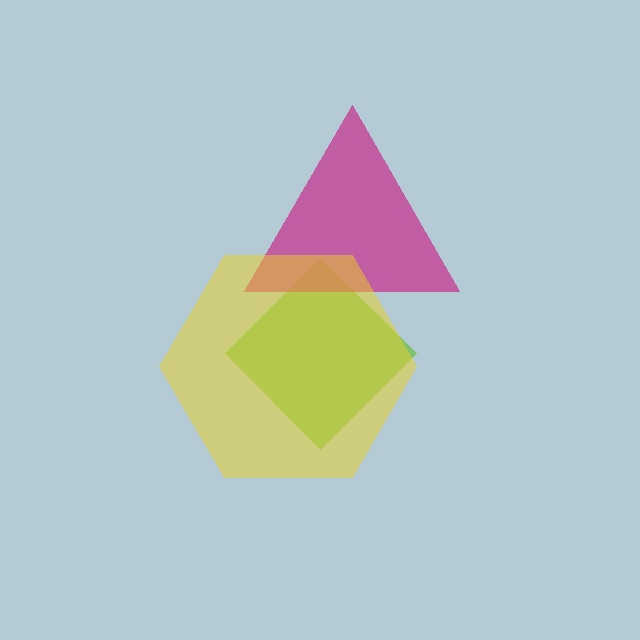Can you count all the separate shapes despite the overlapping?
Yes, there are 3 separate shapes.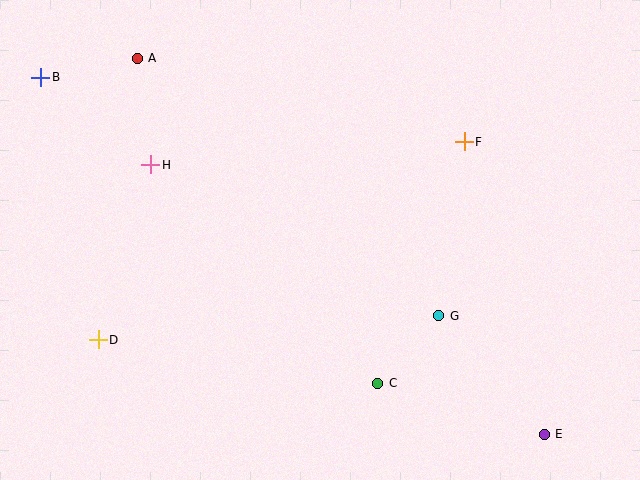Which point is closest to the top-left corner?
Point B is closest to the top-left corner.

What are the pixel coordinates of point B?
Point B is at (41, 77).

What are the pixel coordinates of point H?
Point H is at (151, 165).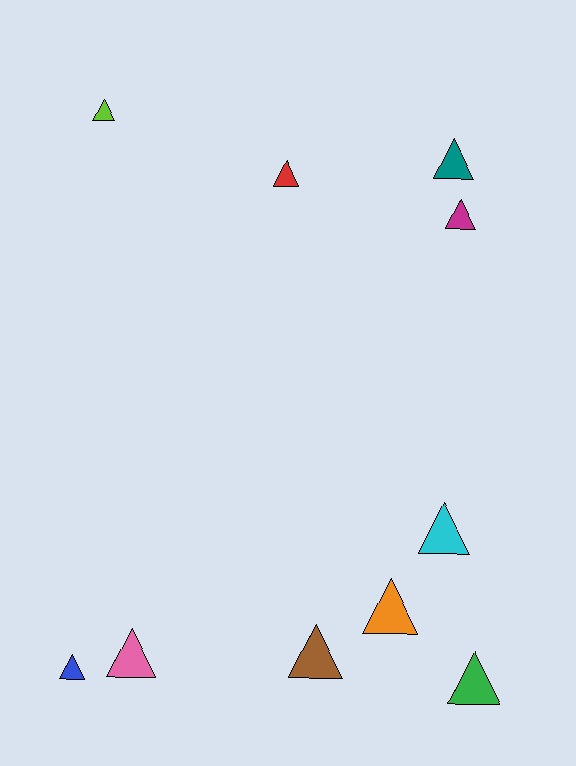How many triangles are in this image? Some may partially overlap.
There are 10 triangles.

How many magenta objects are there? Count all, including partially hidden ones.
There is 1 magenta object.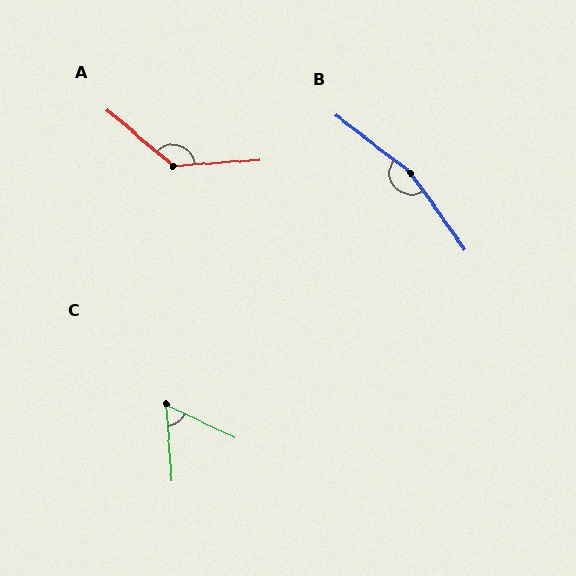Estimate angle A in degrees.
Approximately 135 degrees.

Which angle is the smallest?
C, at approximately 60 degrees.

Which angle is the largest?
B, at approximately 163 degrees.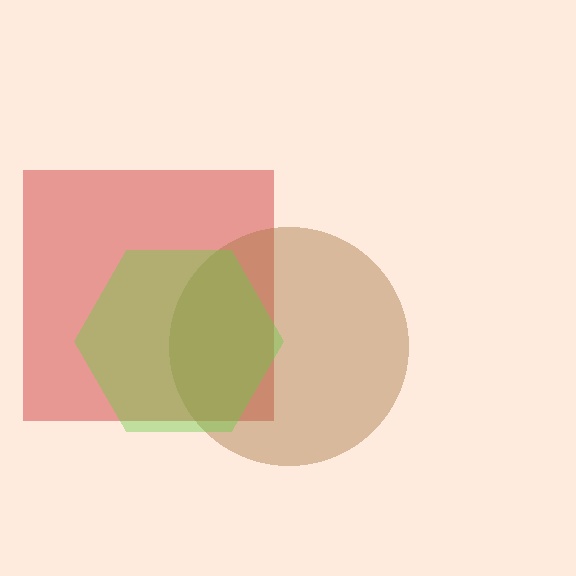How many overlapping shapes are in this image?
There are 3 overlapping shapes in the image.